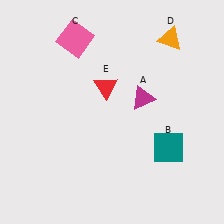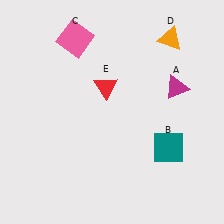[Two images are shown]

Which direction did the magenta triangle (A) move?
The magenta triangle (A) moved right.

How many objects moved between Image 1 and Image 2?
1 object moved between the two images.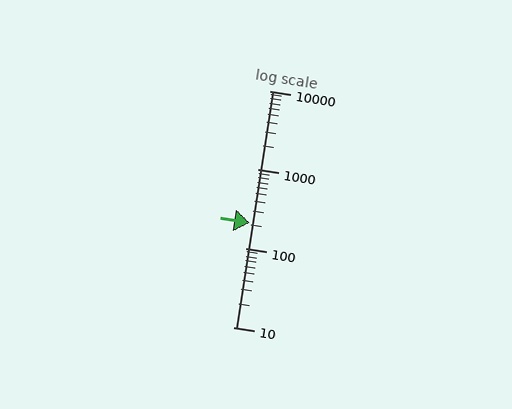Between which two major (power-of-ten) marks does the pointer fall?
The pointer is between 100 and 1000.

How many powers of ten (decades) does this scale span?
The scale spans 3 decades, from 10 to 10000.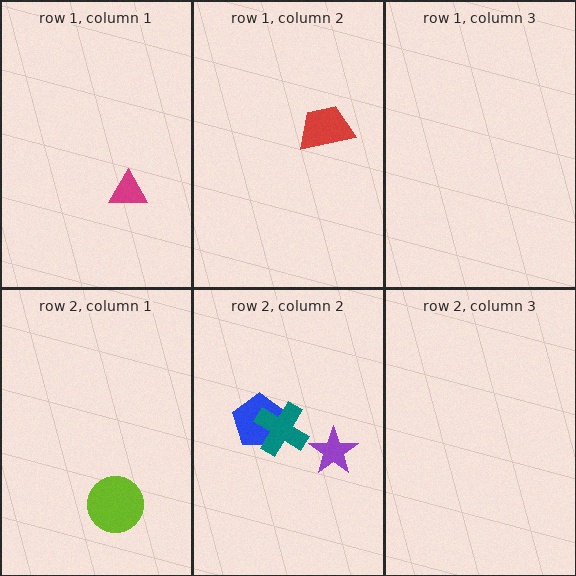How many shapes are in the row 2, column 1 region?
1.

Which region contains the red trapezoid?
The row 1, column 2 region.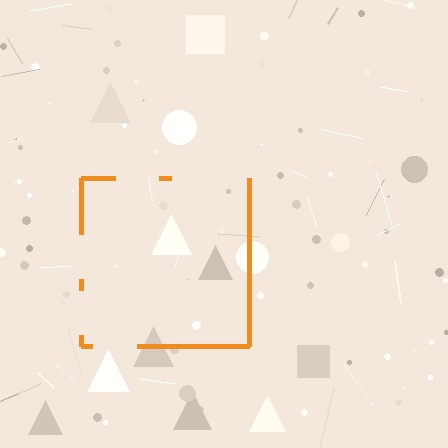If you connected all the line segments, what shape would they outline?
They would outline a square.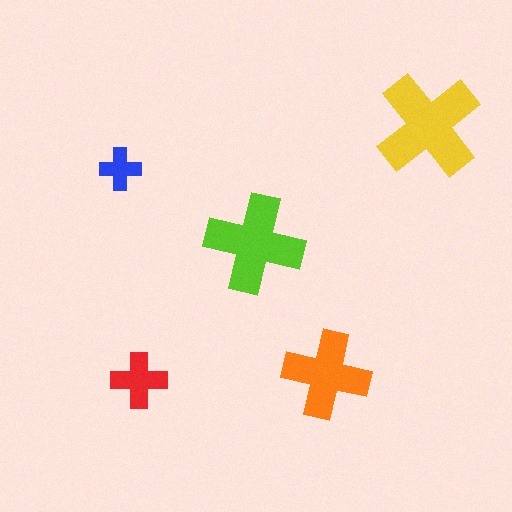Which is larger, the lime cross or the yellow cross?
The yellow one.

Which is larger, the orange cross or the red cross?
The orange one.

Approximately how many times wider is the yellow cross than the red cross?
About 2 times wider.